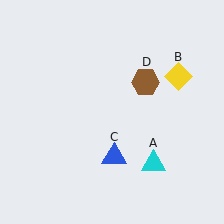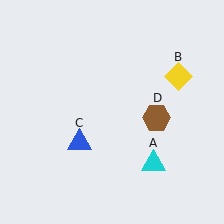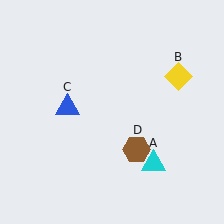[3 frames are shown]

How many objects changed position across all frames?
2 objects changed position: blue triangle (object C), brown hexagon (object D).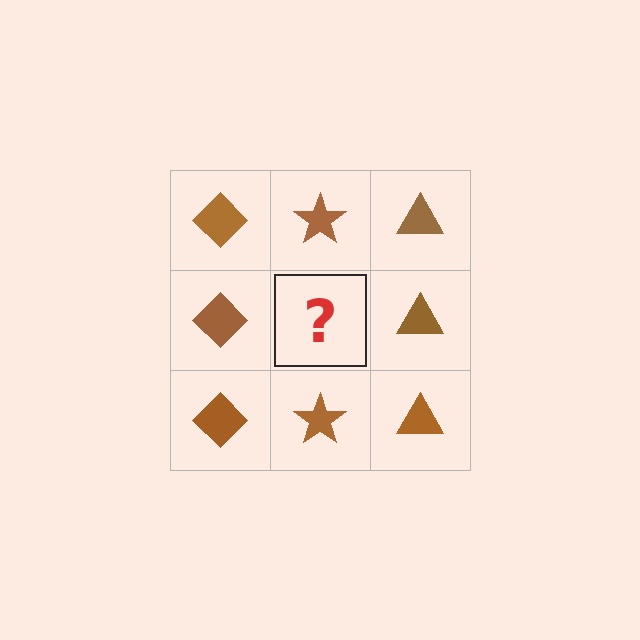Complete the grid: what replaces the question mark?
The question mark should be replaced with a brown star.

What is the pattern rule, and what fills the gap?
The rule is that each column has a consistent shape. The gap should be filled with a brown star.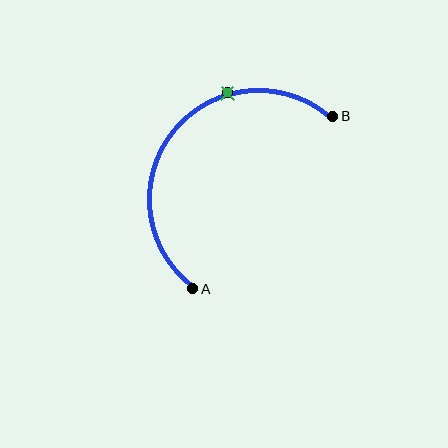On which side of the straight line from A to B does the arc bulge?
The arc bulges above and to the left of the straight line connecting A and B.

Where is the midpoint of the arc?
The arc midpoint is the point on the curve farthest from the straight line joining A and B. It sits above and to the left of that line.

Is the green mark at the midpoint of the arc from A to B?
No. The green mark lies on the arc but is closer to endpoint B. The arc midpoint would be at the point on the curve equidistant along the arc from both A and B.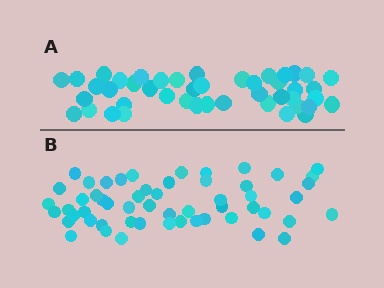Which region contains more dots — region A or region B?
Region B (the bottom region) has more dots.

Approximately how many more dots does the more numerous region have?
Region B has roughly 10 or so more dots than region A.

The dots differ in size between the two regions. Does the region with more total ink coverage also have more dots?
No. Region A has more total ink coverage because its dots are larger, but region B actually contains more individual dots. Total area can be misleading — the number of items is what matters here.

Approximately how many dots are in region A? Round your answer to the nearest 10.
About 40 dots. (The exact count is 45, which rounds to 40.)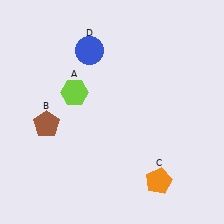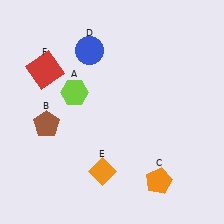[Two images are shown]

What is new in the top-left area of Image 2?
A red square (F) was added in the top-left area of Image 2.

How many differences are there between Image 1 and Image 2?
There are 2 differences between the two images.